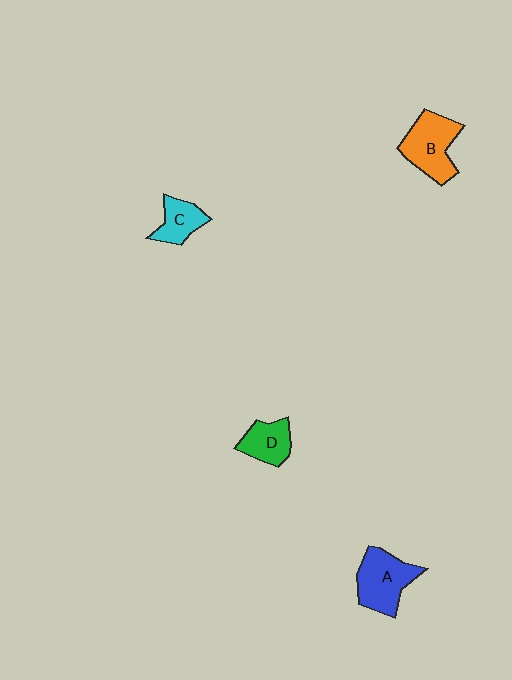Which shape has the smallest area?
Shape C (cyan).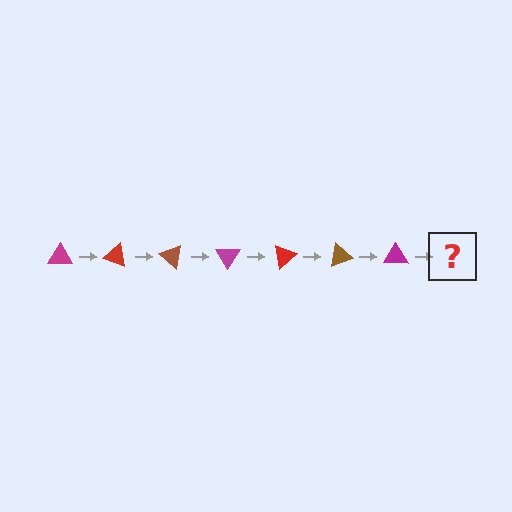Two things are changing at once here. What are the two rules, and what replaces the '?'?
The two rules are that it rotates 20 degrees each step and the color cycles through magenta, red, and brown. The '?' should be a red triangle, rotated 140 degrees from the start.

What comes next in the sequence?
The next element should be a red triangle, rotated 140 degrees from the start.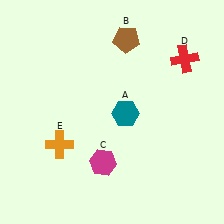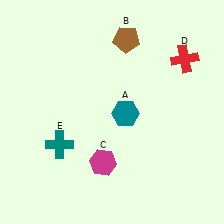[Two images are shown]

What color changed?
The cross (E) changed from orange in Image 1 to teal in Image 2.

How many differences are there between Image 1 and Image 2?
There is 1 difference between the two images.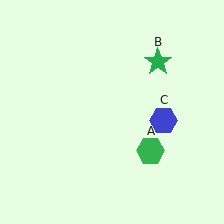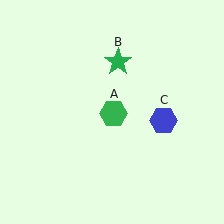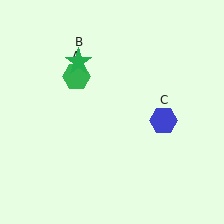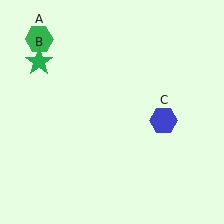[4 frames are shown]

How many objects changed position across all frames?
2 objects changed position: green hexagon (object A), green star (object B).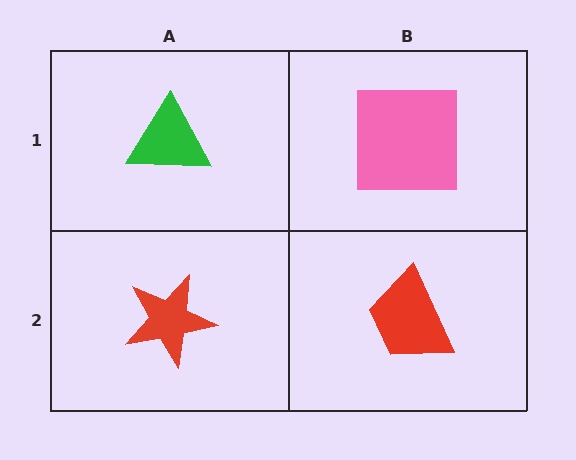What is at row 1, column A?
A green triangle.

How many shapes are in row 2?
2 shapes.